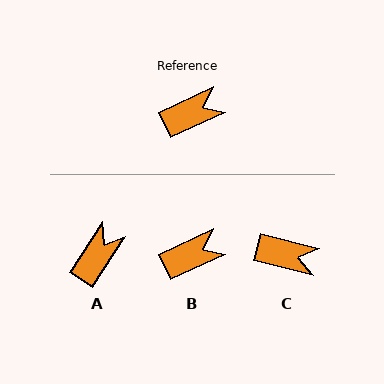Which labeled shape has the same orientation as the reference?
B.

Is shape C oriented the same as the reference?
No, it is off by about 39 degrees.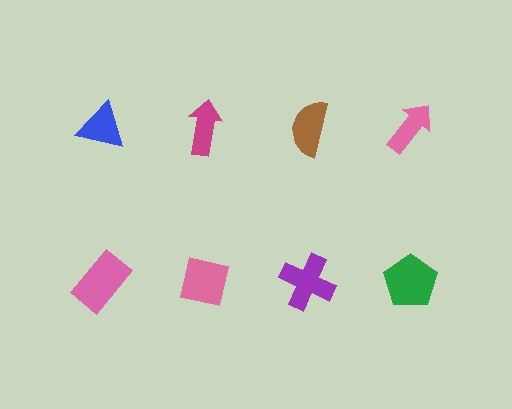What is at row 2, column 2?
A pink square.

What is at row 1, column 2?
A magenta arrow.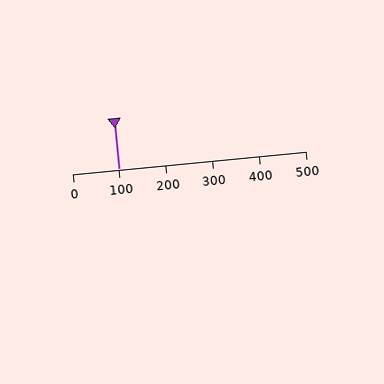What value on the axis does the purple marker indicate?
The marker indicates approximately 100.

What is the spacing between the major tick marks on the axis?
The major ticks are spaced 100 apart.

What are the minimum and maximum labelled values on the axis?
The axis runs from 0 to 500.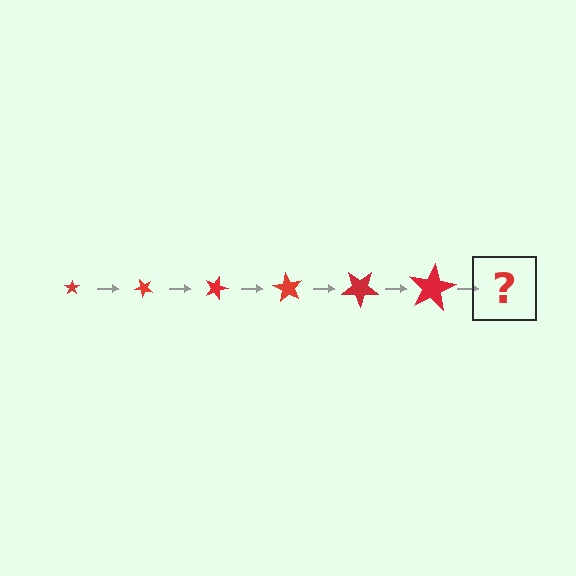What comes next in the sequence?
The next element should be a star, larger than the previous one and rotated 270 degrees from the start.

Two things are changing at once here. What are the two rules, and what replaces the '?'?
The two rules are that the star grows larger each step and it rotates 45 degrees each step. The '?' should be a star, larger than the previous one and rotated 270 degrees from the start.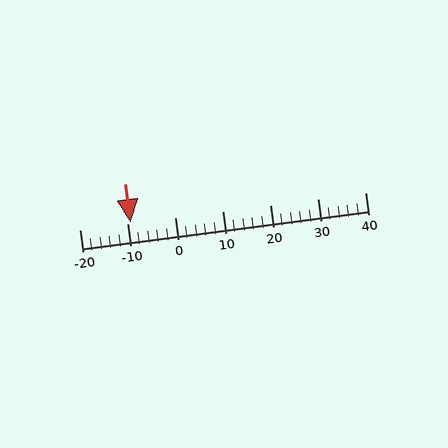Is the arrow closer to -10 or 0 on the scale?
The arrow is closer to -10.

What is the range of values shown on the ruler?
The ruler shows values from -20 to 40.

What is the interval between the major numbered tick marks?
The major tick marks are spaced 10 units apart.